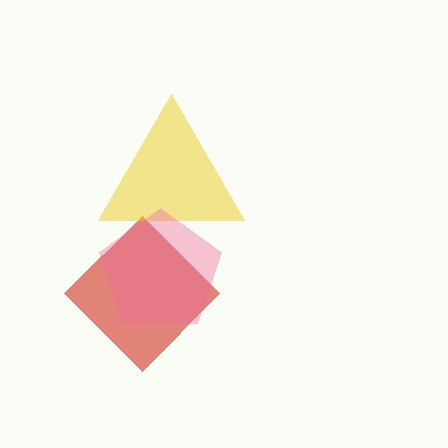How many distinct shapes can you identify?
There are 3 distinct shapes: a red diamond, a yellow triangle, a pink pentagon.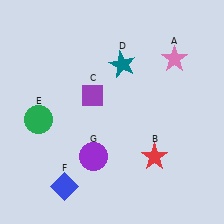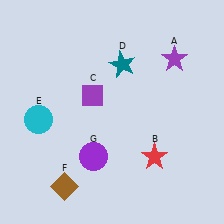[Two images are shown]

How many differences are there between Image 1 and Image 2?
There are 3 differences between the two images.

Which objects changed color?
A changed from pink to purple. E changed from green to cyan. F changed from blue to brown.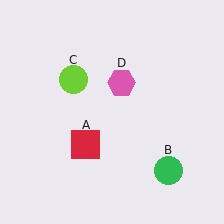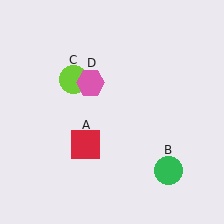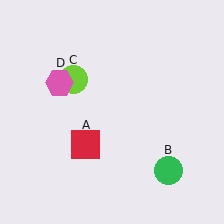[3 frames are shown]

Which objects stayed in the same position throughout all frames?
Red square (object A) and green circle (object B) and lime circle (object C) remained stationary.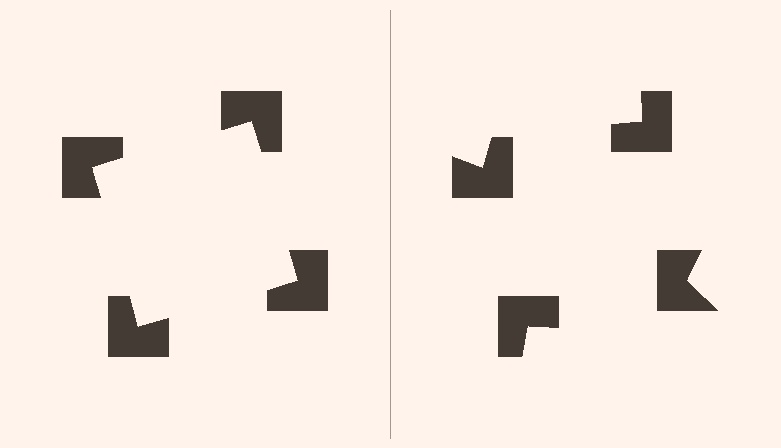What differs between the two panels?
The notched squares are positioned identically on both sides; only the wedge orientations differ. On the left they align to a square; on the right they are misaligned.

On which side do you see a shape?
An illusory square appears on the left side. On the right side the wedge cuts are rotated, so no coherent shape forms.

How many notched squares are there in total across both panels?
8 — 4 on each side.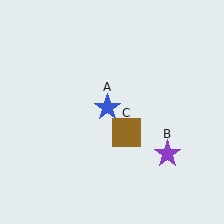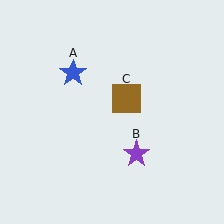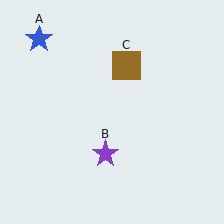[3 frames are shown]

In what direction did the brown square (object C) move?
The brown square (object C) moved up.